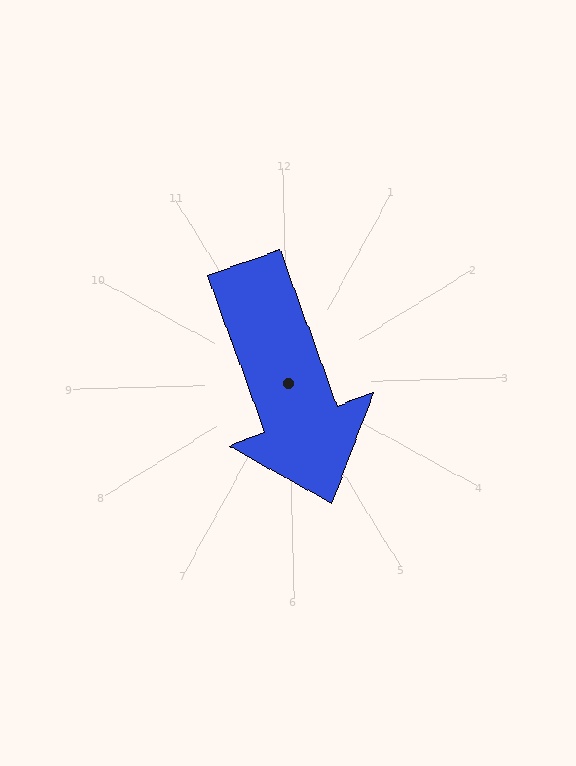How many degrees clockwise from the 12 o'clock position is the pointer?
Approximately 161 degrees.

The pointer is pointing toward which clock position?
Roughly 5 o'clock.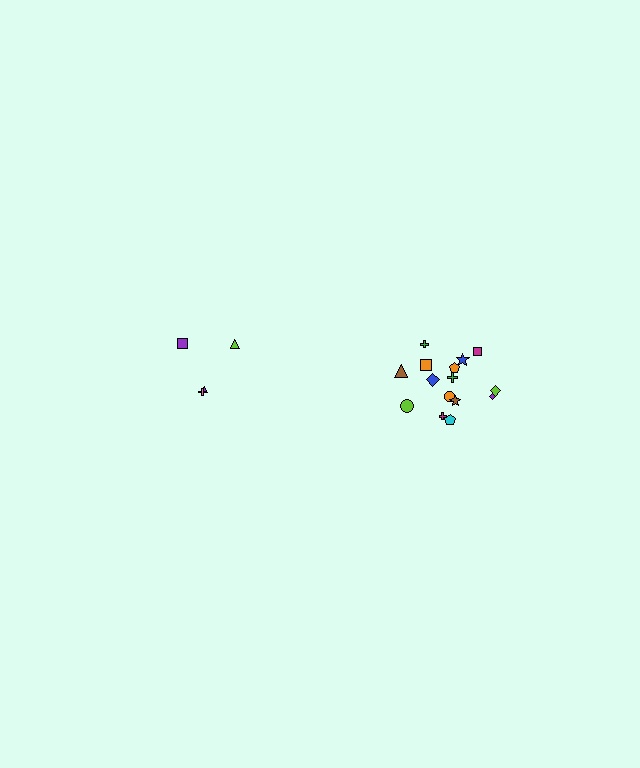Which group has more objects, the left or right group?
The right group.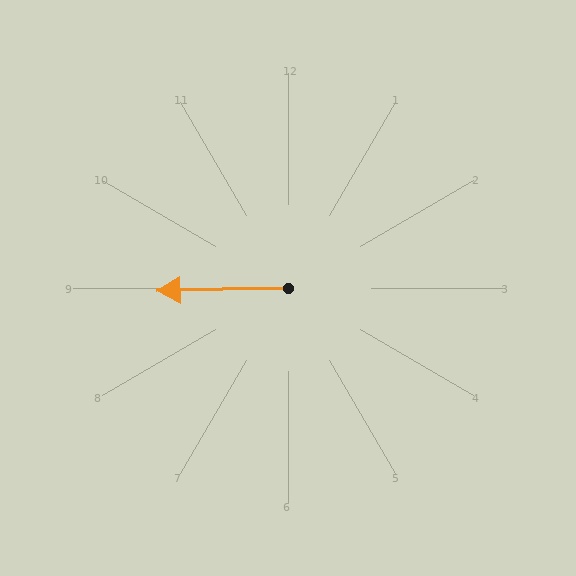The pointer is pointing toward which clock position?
Roughly 9 o'clock.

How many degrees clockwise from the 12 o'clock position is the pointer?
Approximately 269 degrees.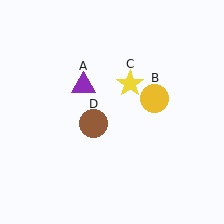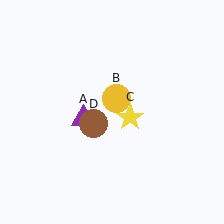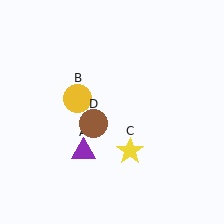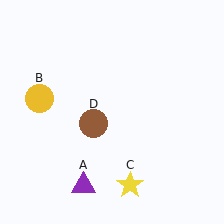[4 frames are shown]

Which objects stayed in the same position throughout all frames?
Brown circle (object D) remained stationary.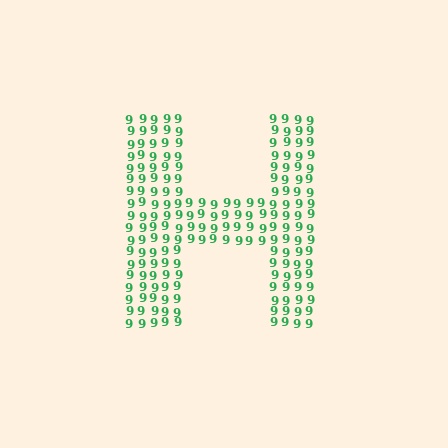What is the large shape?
The large shape is the letter H.